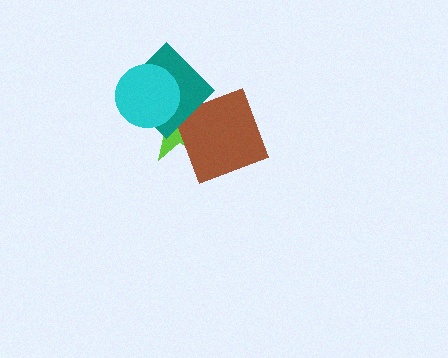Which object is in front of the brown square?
The teal diamond is in front of the brown square.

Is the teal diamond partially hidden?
Yes, it is partially covered by another shape.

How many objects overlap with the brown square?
2 objects overlap with the brown square.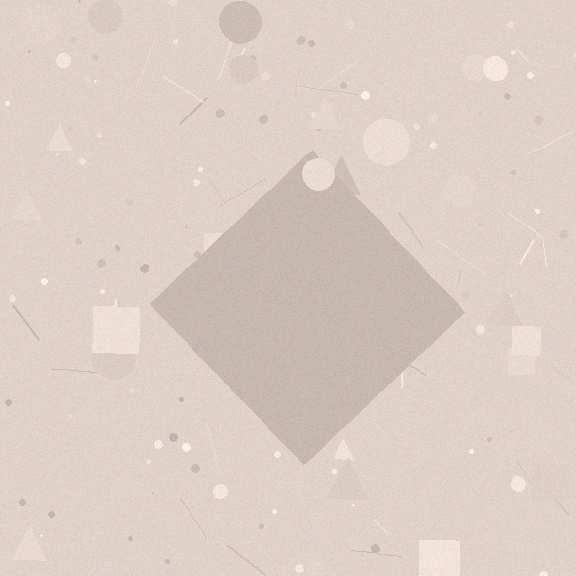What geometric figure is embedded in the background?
A diamond is embedded in the background.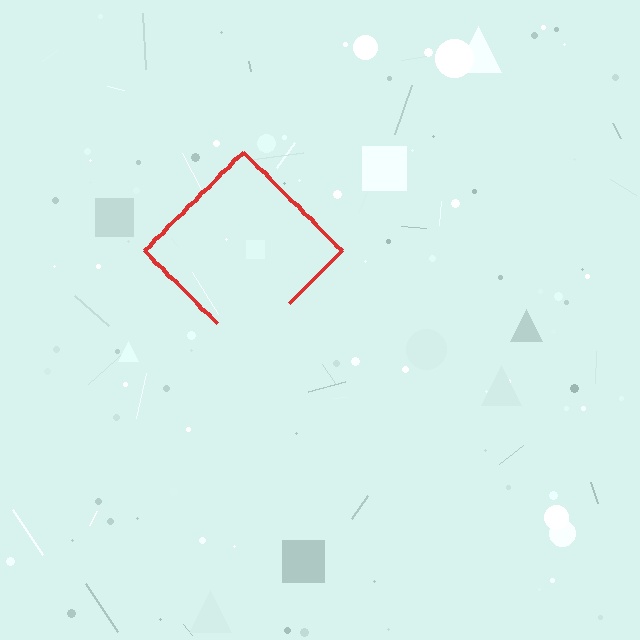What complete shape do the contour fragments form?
The contour fragments form a diamond.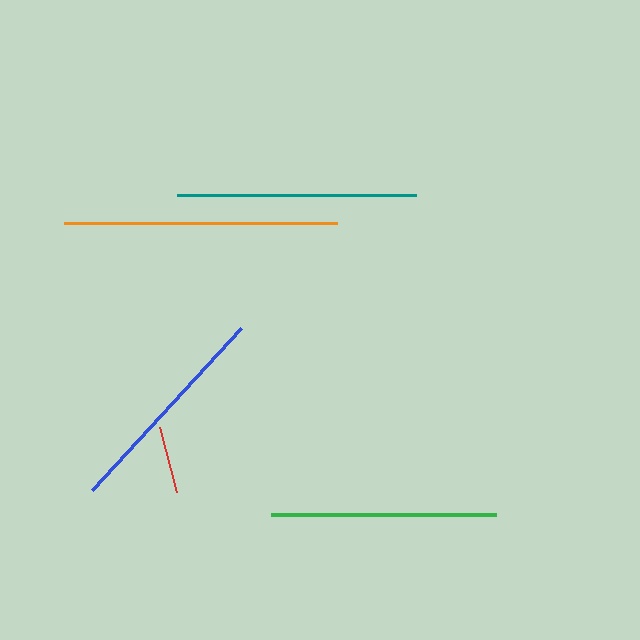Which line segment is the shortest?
The red line is the shortest at approximately 67 pixels.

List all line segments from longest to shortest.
From longest to shortest: orange, teal, green, blue, red.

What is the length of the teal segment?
The teal segment is approximately 239 pixels long.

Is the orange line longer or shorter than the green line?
The orange line is longer than the green line.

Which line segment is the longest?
The orange line is the longest at approximately 273 pixels.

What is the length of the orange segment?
The orange segment is approximately 273 pixels long.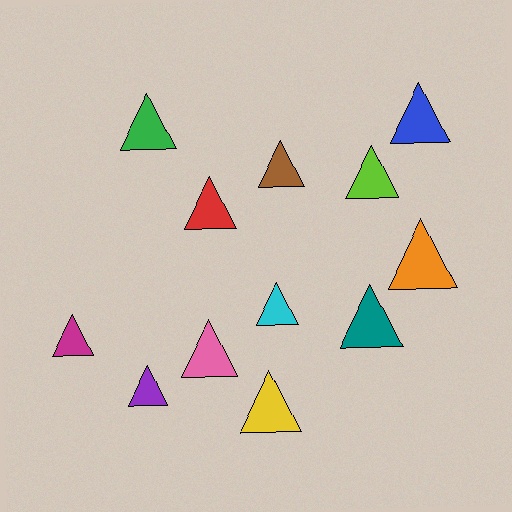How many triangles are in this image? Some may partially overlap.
There are 12 triangles.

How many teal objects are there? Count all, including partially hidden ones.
There is 1 teal object.